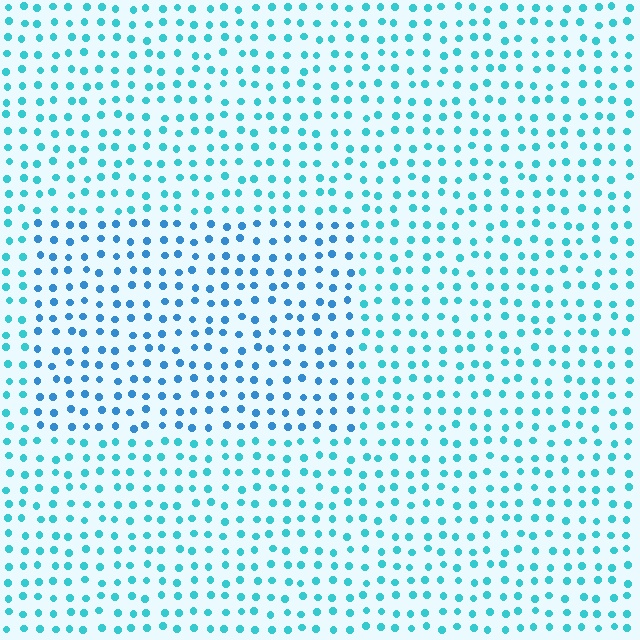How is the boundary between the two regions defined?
The boundary is defined purely by a slight shift in hue (about 25 degrees). Spacing, size, and orientation are identical on both sides.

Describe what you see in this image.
The image is filled with small cyan elements in a uniform arrangement. A rectangle-shaped region is visible where the elements are tinted to a slightly different hue, forming a subtle color boundary.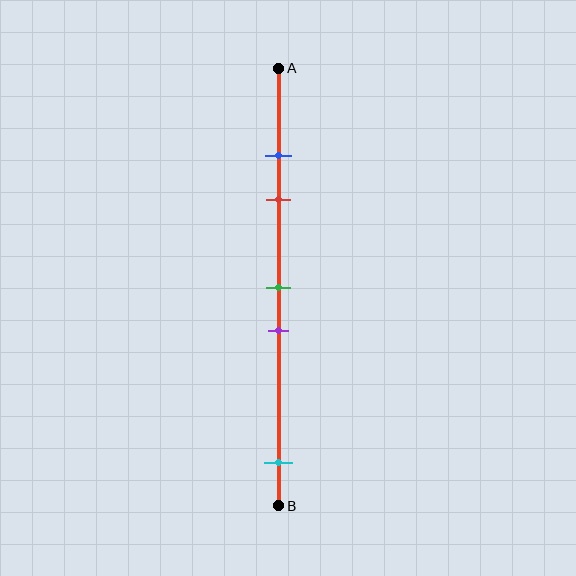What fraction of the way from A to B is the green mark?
The green mark is approximately 50% (0.5) of the way from A to B.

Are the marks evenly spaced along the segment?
No, the marks are not evenly spaced.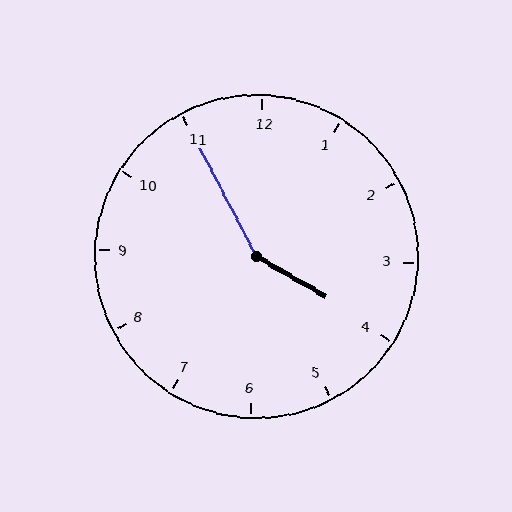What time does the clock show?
3:55.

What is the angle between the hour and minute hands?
Approximately 148 degrees.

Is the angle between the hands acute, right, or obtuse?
It is obtuse.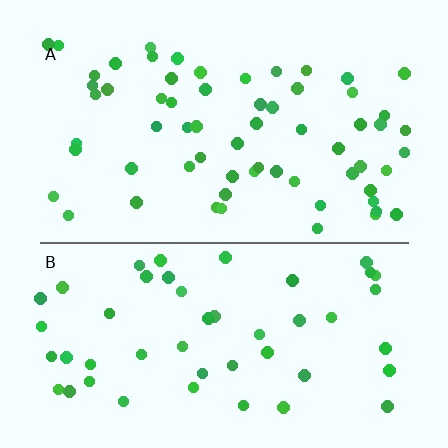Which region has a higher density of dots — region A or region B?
A (the top).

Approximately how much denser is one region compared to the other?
Approximately 1.3× — region A over region B.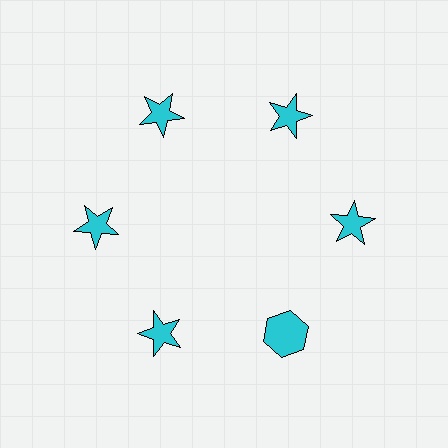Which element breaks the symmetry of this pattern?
The cyan hexagon at roughly the 5 o'clock position breaks the symmetry. All other shapes are cyan stars.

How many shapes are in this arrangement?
There are 6 shapes arranged in a ring pattern.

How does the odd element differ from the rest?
It has a different shape: hexagon instead of star.